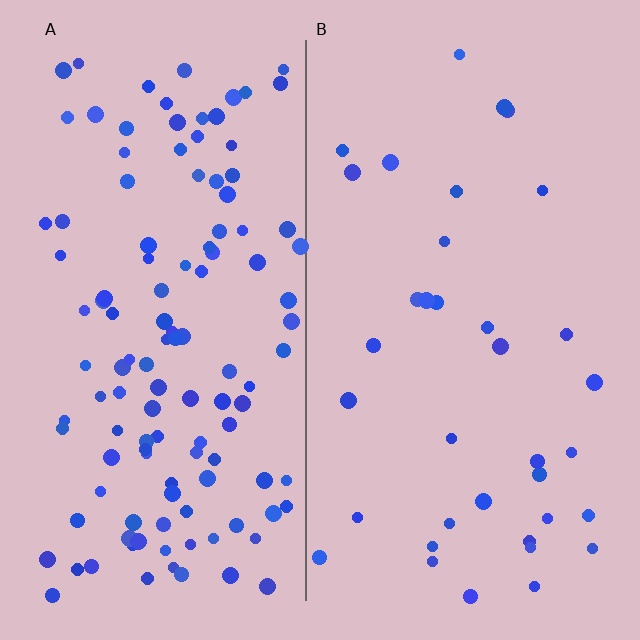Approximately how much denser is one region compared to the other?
Approximately 3.3× — region A over region B.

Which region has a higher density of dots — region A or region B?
A (the left).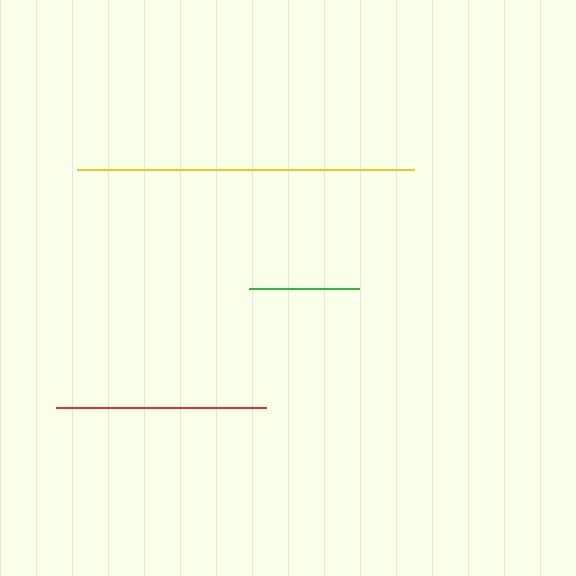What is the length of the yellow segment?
The yellow segment is approximately 337 pixels long.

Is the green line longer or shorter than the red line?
The red line is longer than the green line.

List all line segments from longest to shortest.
From longest to shortest: yellow, red, green.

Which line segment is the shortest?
The green line is the shortest at approximately 110 pixels.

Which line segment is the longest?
The yellow line is the longest at approximately 337 pixels.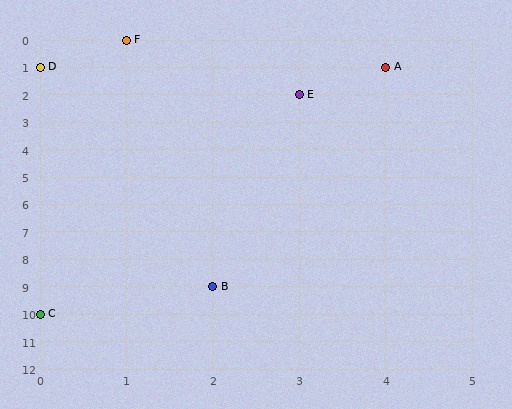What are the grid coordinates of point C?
Point C is at grid coordinates (0, 10).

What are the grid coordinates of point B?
Point B is at grid coordinates (2, 9).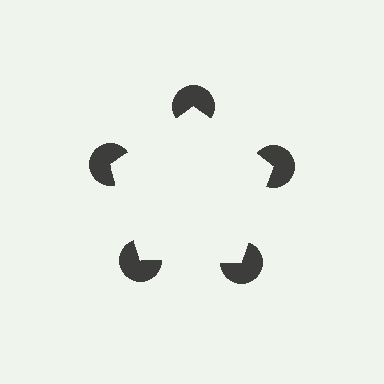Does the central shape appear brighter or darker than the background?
It typically appears slightly brighter than the background, even though no actual brightness change is drawn.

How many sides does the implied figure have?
5 sides.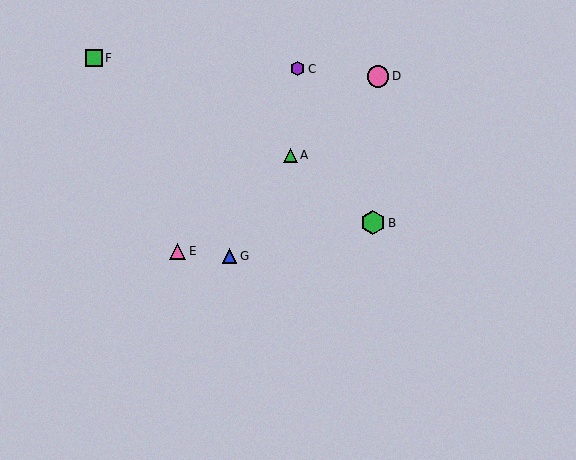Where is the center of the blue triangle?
The center of the blue triangle is at (229, 256).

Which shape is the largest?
The green hexagon (labeled B) is the largest.